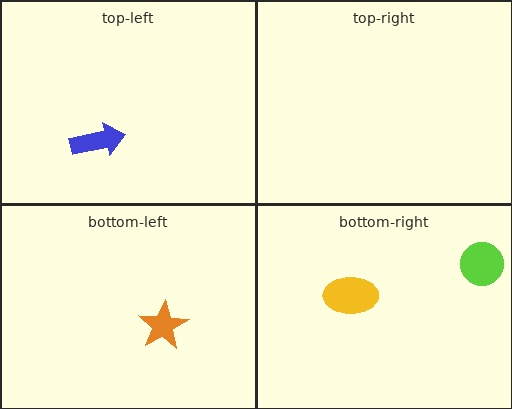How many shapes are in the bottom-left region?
1.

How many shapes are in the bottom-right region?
2.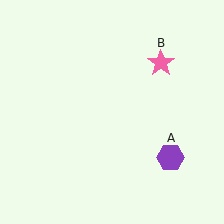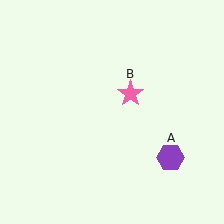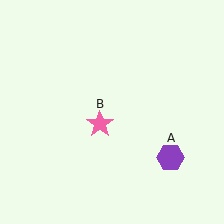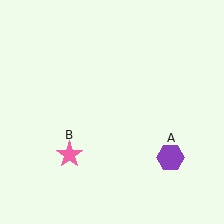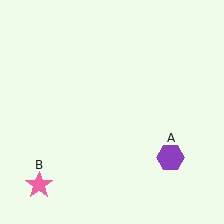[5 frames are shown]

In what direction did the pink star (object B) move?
The pink star (object B) moved down and to the left.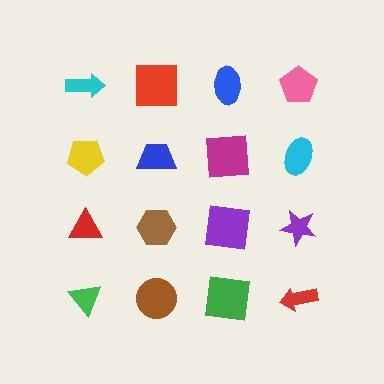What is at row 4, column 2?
A brown circle.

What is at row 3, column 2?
A brown hexagon.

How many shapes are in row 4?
4 shapes.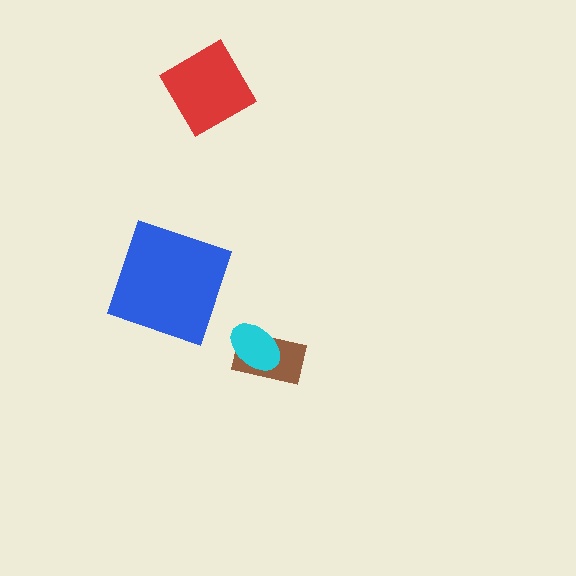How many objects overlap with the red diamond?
0 objects overlap with the red diamond.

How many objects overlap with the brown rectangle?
1 object overlaps with the brown rectangle.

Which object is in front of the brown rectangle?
The cyan ellipse is in front of the brown rectangle.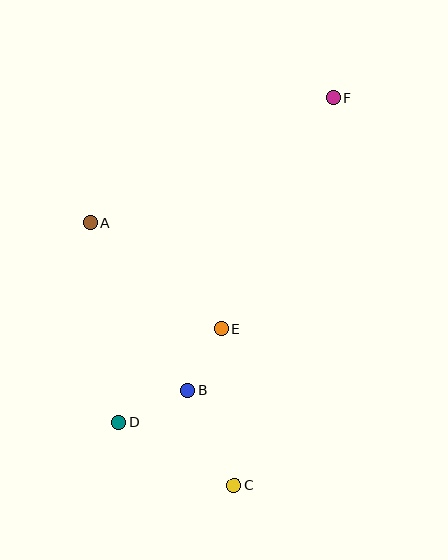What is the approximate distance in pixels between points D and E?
The distance between D and E is approximately 139 pixels.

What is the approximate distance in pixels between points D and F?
The distance between D and F is approximately 390 pixels.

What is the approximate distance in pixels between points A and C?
The distance between A and C is approximately 299 pixels.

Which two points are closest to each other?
Points B and E are closest to each other.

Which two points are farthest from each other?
Points C and F are farthest from each other.